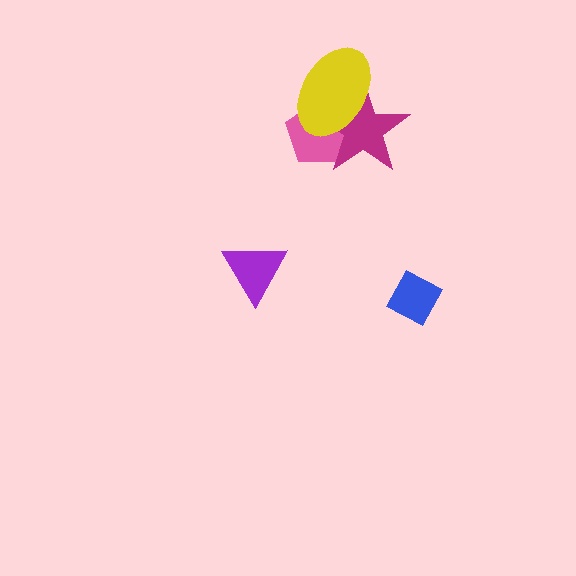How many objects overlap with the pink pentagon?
2 objects overlap with the pink pentagon.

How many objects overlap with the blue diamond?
0 objects overlap with the blue diamond.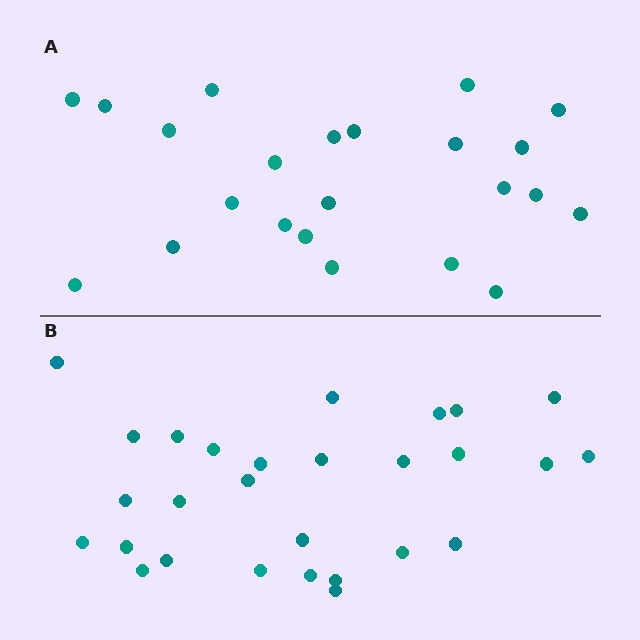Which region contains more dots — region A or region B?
Region B (the bottom region) has more dots.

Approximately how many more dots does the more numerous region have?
Region B has about 5 more dots than region A.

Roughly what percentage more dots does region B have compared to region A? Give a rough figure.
About 20% more.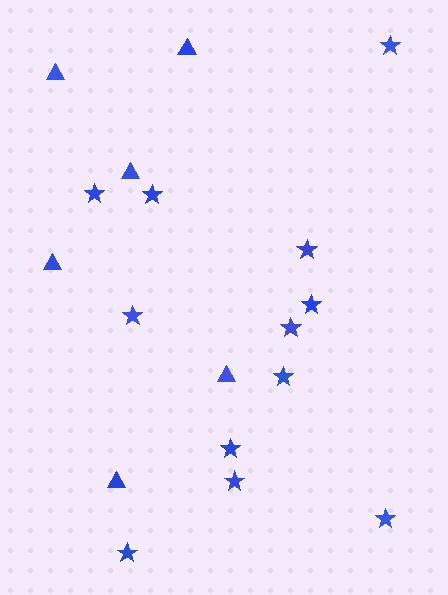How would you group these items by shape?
There are 2 groups: one group of stars (12) and one group of triangles (6).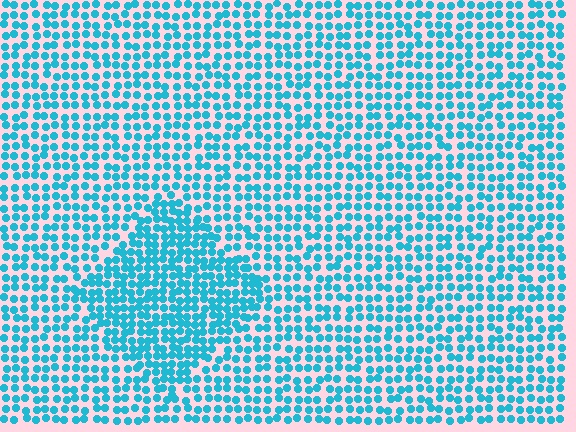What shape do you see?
I see a diamond.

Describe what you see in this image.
The image contains small cyan elements arranged at two different densities. A diamond-shaped region is visible where the elements are more densely packed than the surrounding area.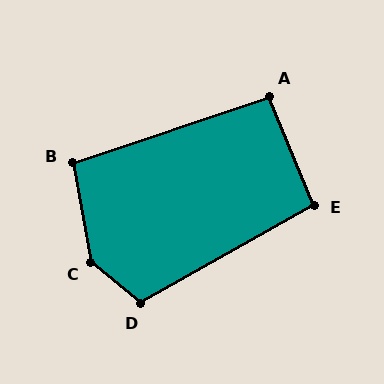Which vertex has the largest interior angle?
C, at approximately 140 degrees.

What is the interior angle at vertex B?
Approximately 98 degrees (obtuse).